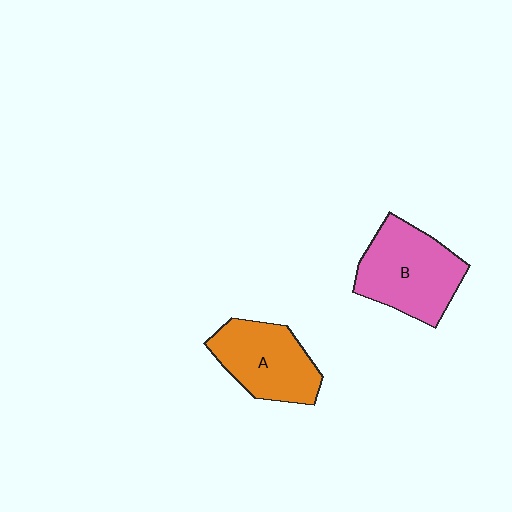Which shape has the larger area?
Shape B (pink).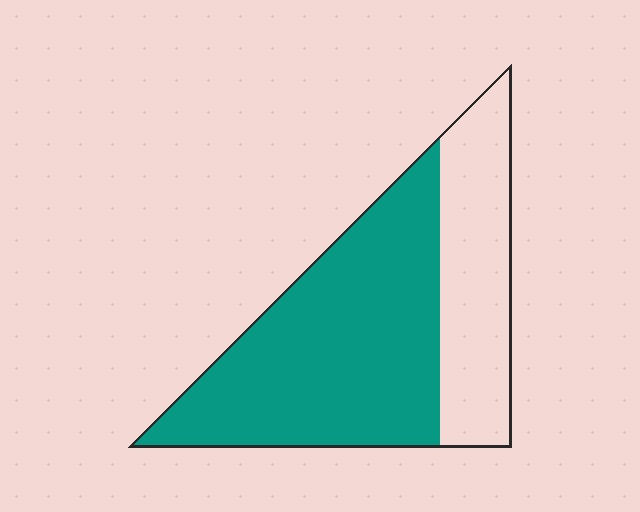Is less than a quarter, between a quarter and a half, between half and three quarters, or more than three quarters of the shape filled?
Between half and three quarters.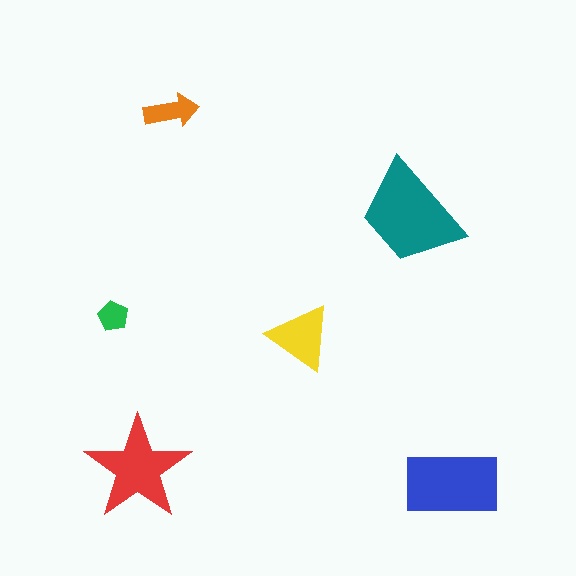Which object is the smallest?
The green pentagon.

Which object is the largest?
The teal trapezoid.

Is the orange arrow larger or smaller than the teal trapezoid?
Smaller.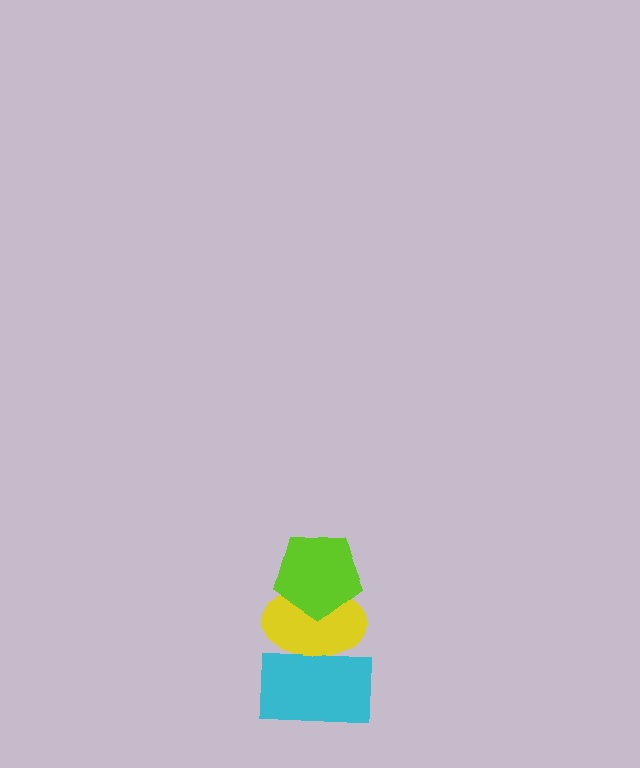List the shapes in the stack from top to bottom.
From top to bottom: the lime pentagon, the yellow ellipse, the cyan rectangle.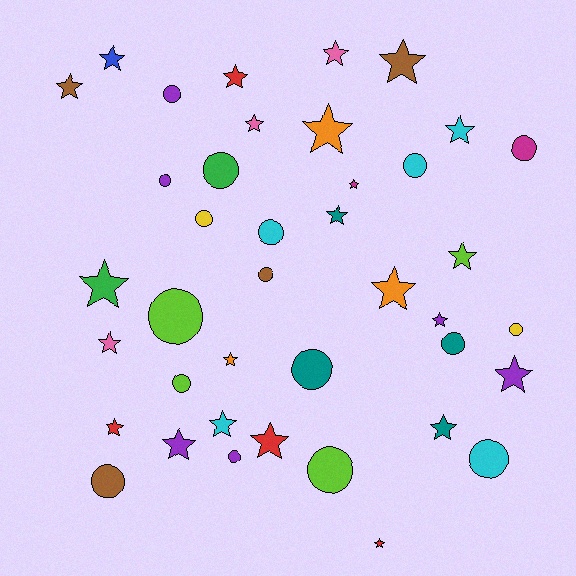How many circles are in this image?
There are 17 circles.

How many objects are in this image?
There are 40 objects.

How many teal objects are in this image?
There are 4 teal objects.